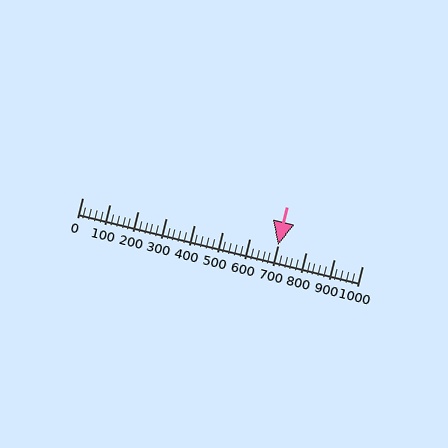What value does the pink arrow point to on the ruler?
The pink arrow points to approximately 700.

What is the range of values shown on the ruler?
The ruler shows values from 0 to 1000.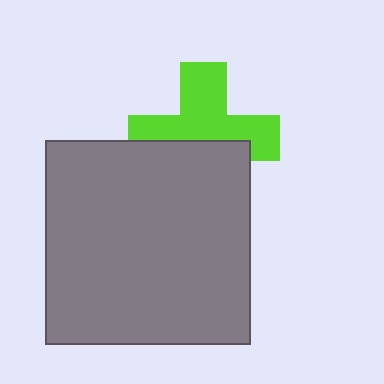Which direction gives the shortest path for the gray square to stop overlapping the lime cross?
Moving down gives the shortest separation.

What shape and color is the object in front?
The object in front is a gray square.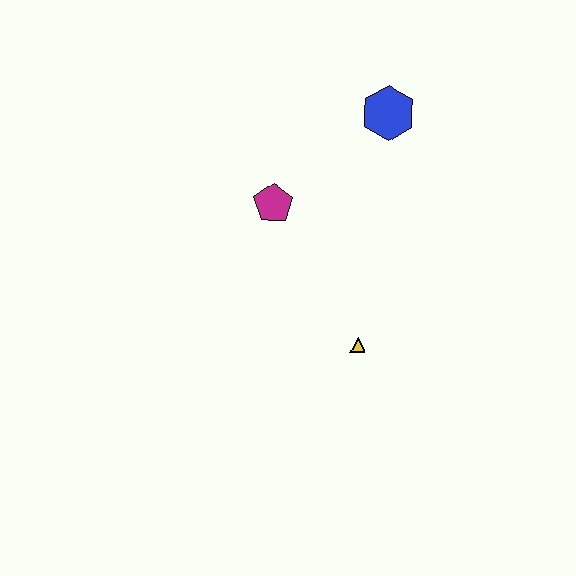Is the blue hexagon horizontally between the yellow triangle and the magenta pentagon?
No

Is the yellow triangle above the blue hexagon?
No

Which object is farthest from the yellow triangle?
The blue hexagon is farthest from the yellow triangle.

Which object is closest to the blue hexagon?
The magenta pentagon is closest to the blue hexagon.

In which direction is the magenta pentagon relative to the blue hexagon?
The magenta pentagon is to the left of the blue hexagon.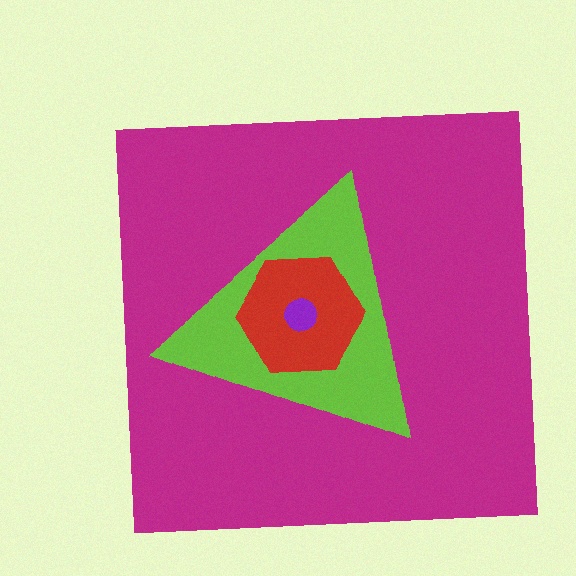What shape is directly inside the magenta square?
The lime triangle.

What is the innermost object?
The purple circle.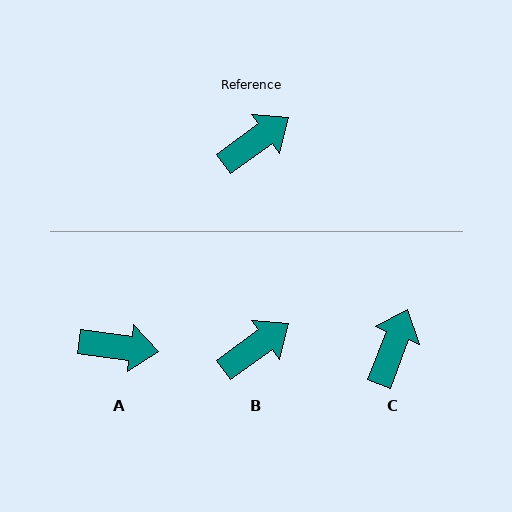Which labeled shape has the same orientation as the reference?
B.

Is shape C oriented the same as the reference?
No, it is off by about 34 degrees.